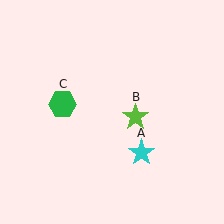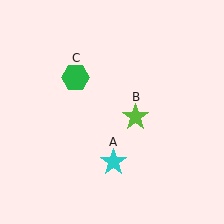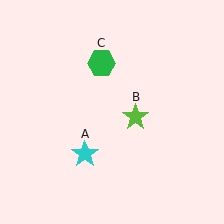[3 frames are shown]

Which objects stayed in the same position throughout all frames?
Lime star (object B) remained stationary.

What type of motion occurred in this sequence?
The cyan star (object A), green hexagon (object C) rotated clockwise around the center of the scene.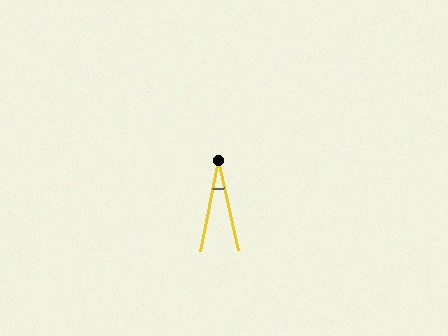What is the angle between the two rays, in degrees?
Approximately 24 degrees.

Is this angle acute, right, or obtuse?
It is acute.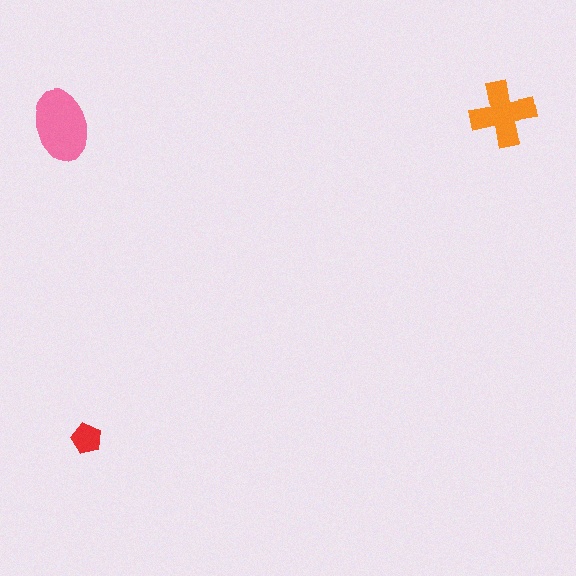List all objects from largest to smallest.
The pink ellipse, the orange cross, the red pentagon.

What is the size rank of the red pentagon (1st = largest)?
3rd.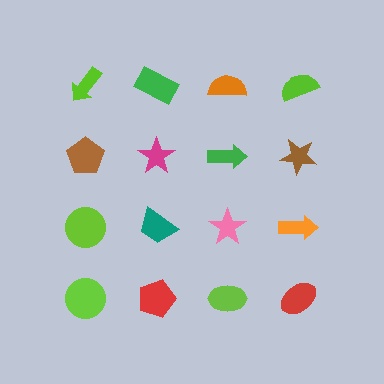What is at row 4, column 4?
A red ellipse.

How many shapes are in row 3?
4 shapes.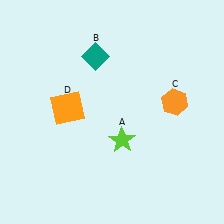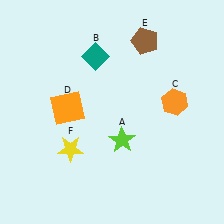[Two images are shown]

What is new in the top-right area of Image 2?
A brown pentagon (E) was added in the top-right area of Image 2.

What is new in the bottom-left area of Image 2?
A yellow star (F) was added in the bottom-left area of Image 2.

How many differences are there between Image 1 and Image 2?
There are 2 differences between the two images.